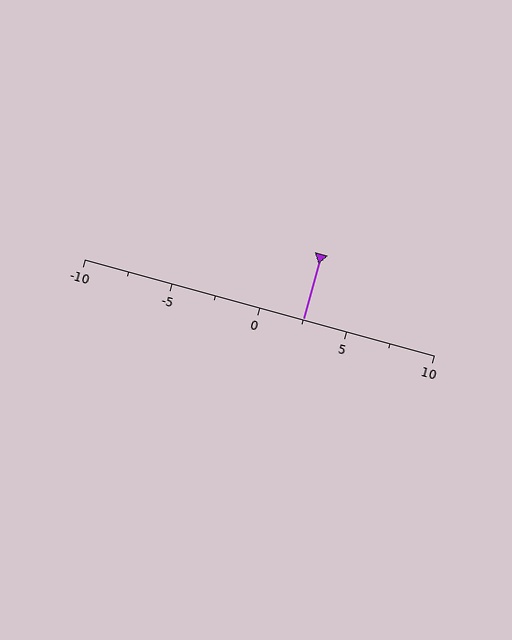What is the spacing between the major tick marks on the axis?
The major ticks are spaced 5 apart.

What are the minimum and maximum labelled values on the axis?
The axis runs from -10 to 10.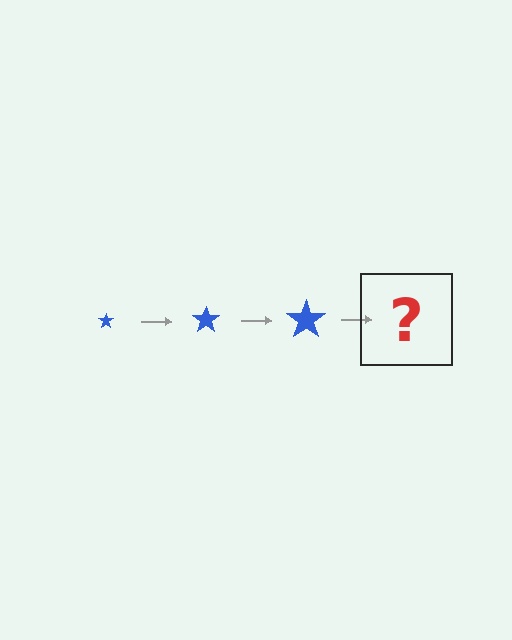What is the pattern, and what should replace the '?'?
The pattern is that the star gets progressively larger each step. The '?' should be a blue star, larger than the previous one.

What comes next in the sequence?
The next element should be a blue star, larger than the previous one.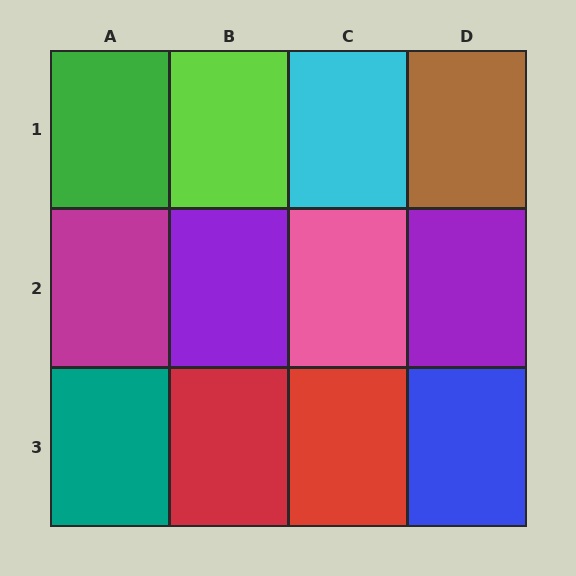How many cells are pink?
1 cell is pink.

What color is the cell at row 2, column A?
Magenta.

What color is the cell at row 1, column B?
Lime.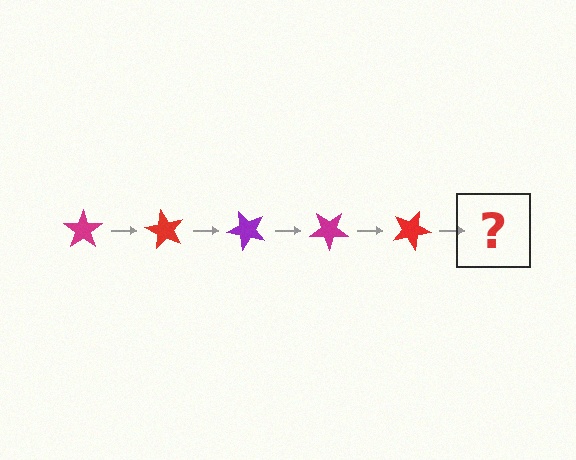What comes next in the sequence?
The next element should be a purple star, rotated 300 degrees from the start.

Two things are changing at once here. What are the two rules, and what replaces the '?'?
The two rules are that it rotates 60 degrees each step and the color cycles through magenta, red, and purple. The '?' should be a purple star, rotated 300 degrees from the start.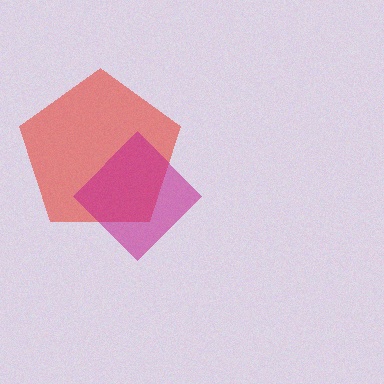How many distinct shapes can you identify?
There are 2 distinct shapes: a red pentagon, a magenta diamond.